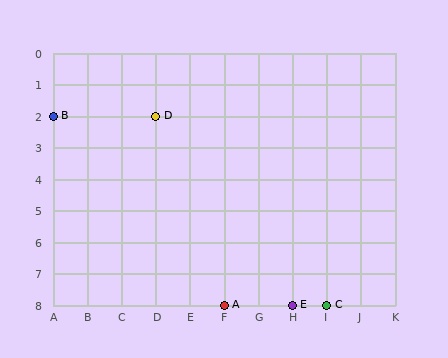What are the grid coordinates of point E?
Point E is at grid coordinates (H, 8).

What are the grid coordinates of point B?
Point B is at grid coordinates (A, 2).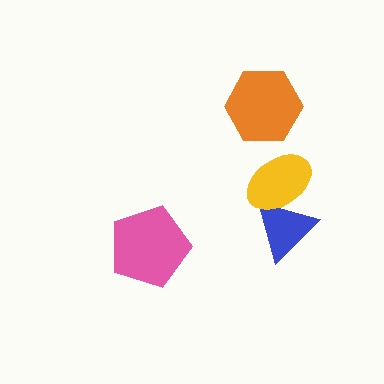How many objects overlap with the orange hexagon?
0 objects overlap with the orange hexagon.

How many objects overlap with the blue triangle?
1 object overlaps with the blue triangle.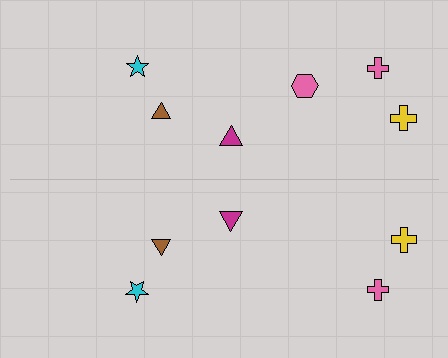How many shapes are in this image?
There are 11 shapes in this image.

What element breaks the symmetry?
A pink hexagon is missing from the bottom side.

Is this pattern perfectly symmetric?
No, the pattern is not perfectly symmetric. A pink hexagon is missing from the bottom side.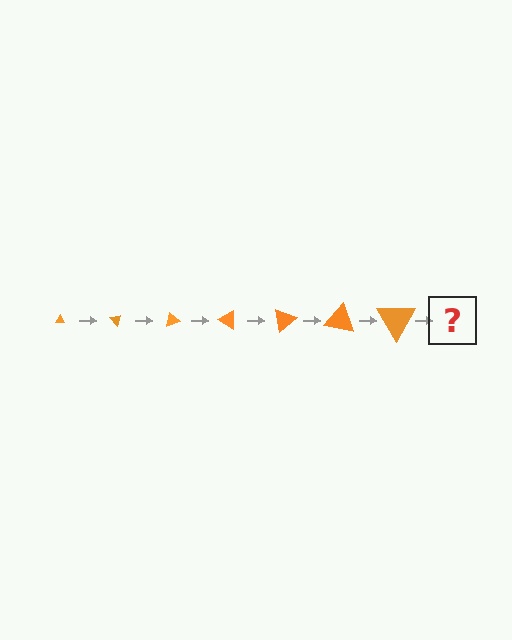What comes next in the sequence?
The next element should be a triangle, larger than the previous one and rotated 350 degrees from the start.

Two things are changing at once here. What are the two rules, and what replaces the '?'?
The two rules are that the triangle grows larger each step and it rotates 50 degrees each step. The '?' should be a triangle, larger than the previous one and rotated 350 degrees from the start.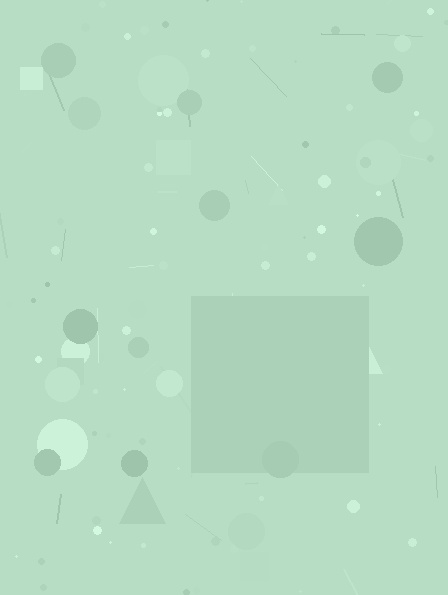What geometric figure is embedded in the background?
A square is embedded in the background.